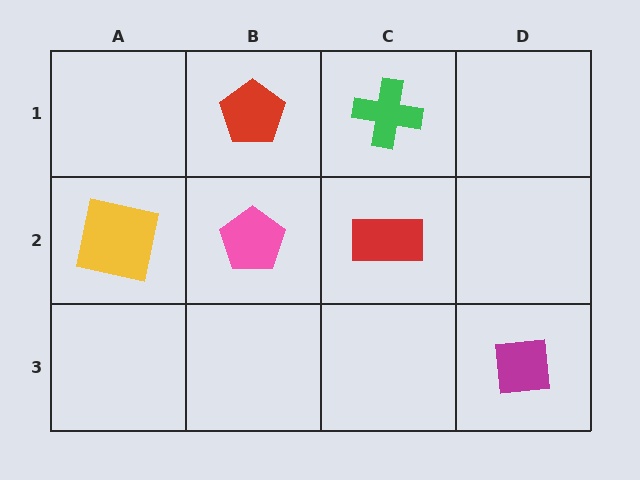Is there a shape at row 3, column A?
No, that cell is empty.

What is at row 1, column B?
A red pentagon.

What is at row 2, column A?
A yellow square.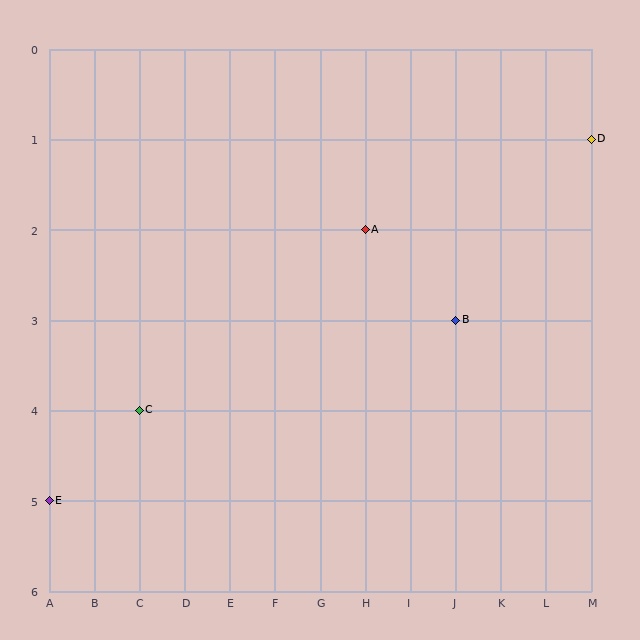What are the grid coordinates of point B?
Point B is at grid coordinates (J, 3).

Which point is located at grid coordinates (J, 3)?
Point B is at (J, 3).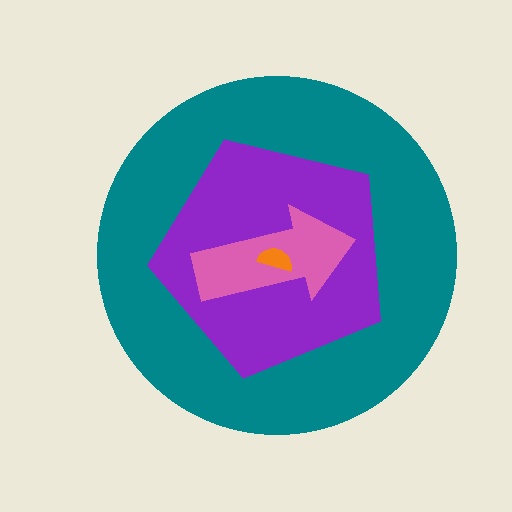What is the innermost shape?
The orange semicircle.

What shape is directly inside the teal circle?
The purple pentagon.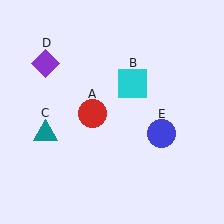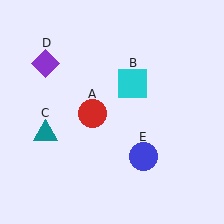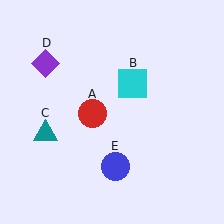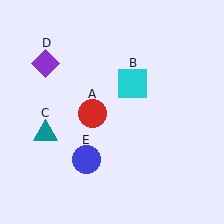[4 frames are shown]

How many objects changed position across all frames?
1 object changed position: blue circle (object E).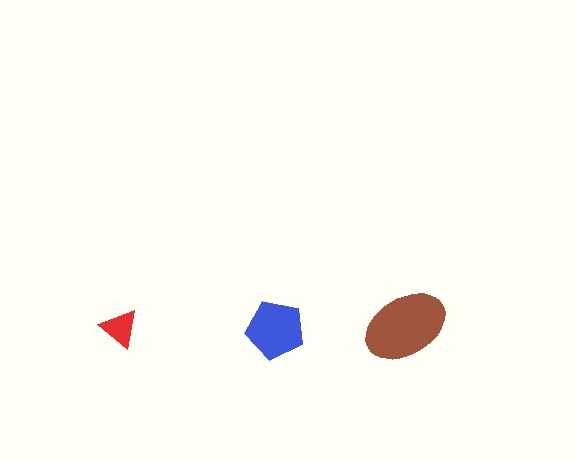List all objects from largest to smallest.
The brown ellipse, the blue pentagon, the red triangle.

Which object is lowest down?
The blue pentagon is bottommost.